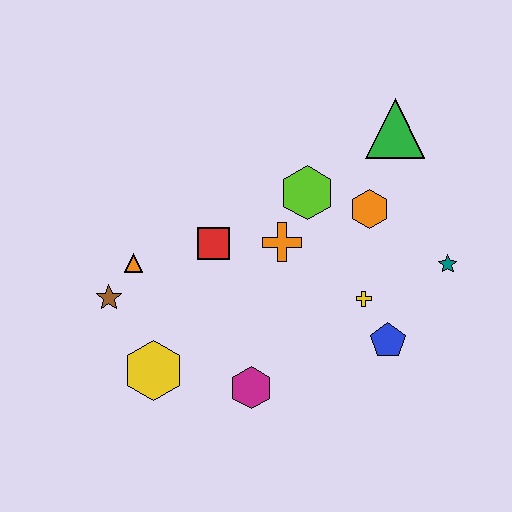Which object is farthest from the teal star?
The brown star is farthest from the teal star.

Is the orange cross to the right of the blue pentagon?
No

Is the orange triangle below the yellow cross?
No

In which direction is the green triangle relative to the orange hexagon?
The green triangle is above the orange hexagon.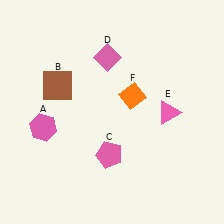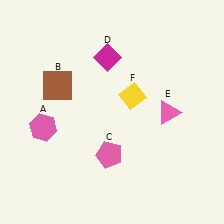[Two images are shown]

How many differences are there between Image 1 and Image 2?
There are 2 differences between the two images.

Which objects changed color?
D changed from pink to magenta. F changed from orange to yellow.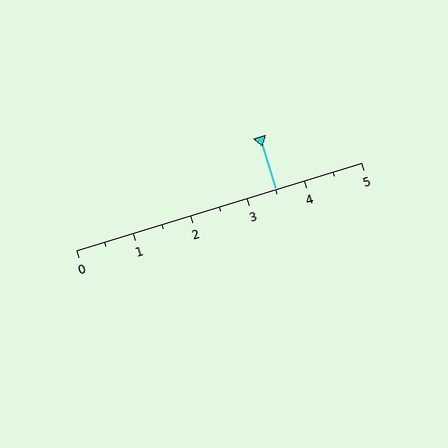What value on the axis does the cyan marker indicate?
The marker indicates approximately 3.5.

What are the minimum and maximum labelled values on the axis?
The axis runs from 0 to 5.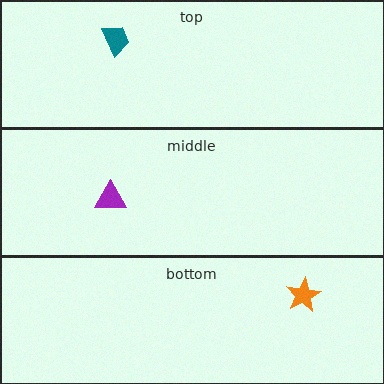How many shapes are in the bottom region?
1.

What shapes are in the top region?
The teal trapezoid.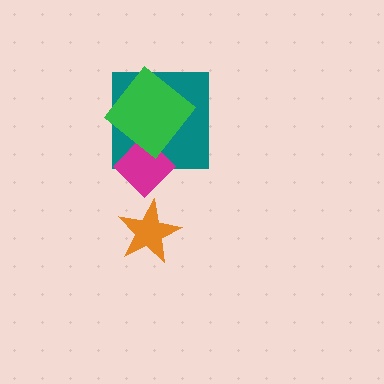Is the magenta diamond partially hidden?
Yes, it is partially covered by another shape.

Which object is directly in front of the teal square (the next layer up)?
The magenta diamond is directly in front of the teal square.